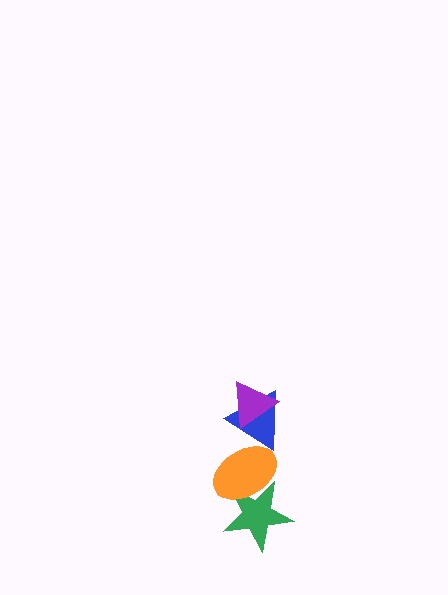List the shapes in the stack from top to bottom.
From top to bottom: the purple triangle, the blue triangle, the orange ellipse, the green star.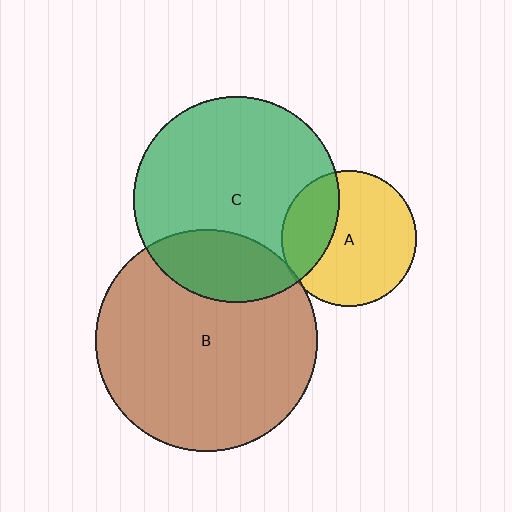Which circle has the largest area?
Circle B (brown).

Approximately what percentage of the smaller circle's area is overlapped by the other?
Approximately 5%.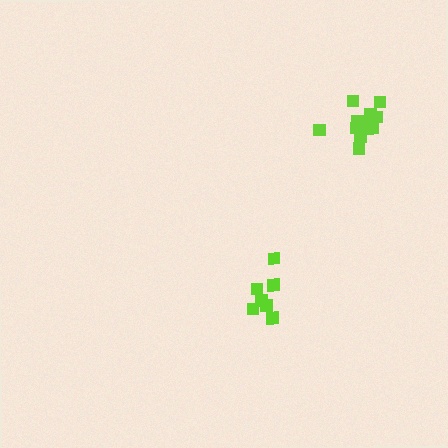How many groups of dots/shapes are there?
There are 2 groups.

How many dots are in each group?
Group 1: 7 dots, Group 2: 13 dots (20 total).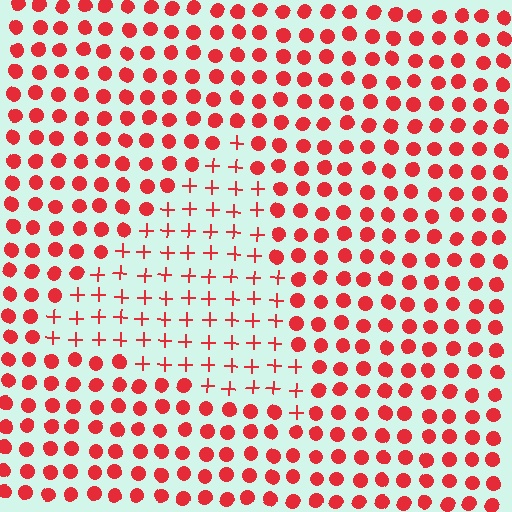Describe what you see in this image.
The image is filled with small red elements arranged in a uniform grid. A triangle-shaped region contains plus signs, while the surrounding area contains circles. The boundary is defined purely by the change in element shape.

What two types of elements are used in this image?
The image uses plus signs inside the triangle region and circles outside it.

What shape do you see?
I see a triangle.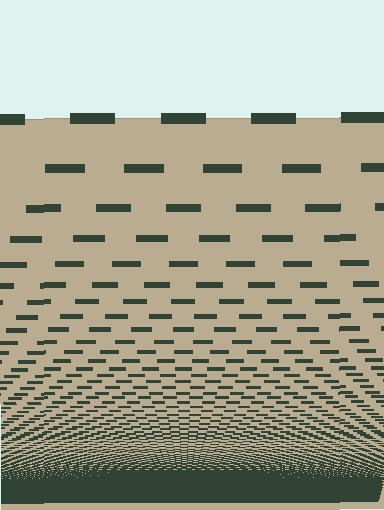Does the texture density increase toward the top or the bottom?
Density increases toward the bottom.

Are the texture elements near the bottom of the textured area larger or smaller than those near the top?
Smaller. The gradient is inverted — elements near the bottom are smaller and denser.